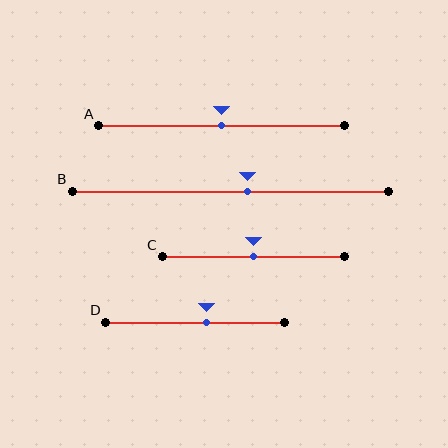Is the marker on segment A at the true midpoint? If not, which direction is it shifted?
Yes, the marker on segment A is at the true midpoint.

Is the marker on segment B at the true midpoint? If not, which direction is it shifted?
No, the marker on segment B is shifted to the right by about 6% of the segment length.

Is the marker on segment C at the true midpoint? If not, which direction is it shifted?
Yes, the marker on segment C is at the true midpoint.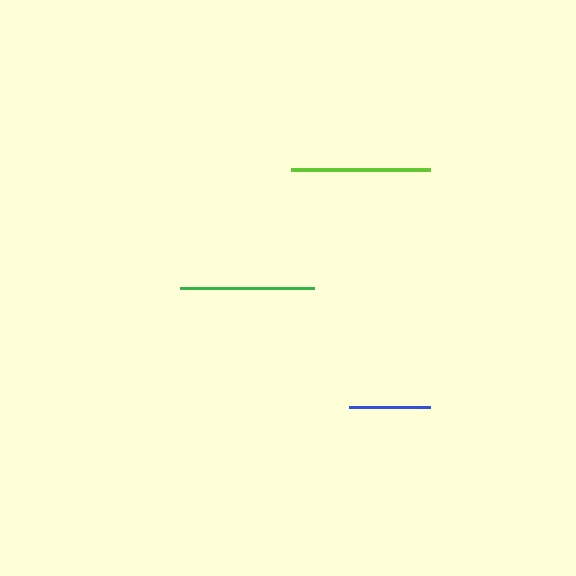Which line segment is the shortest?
The blue line is the shortest at approximately 81 pixels.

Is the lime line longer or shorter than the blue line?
The lime line is longer than the blue line.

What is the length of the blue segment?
The blue segment is approximately 81 pixels long.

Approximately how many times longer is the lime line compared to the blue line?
The lime line is approximately 1.7 times the length of the blue line.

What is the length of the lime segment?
The lime segment is approximately 139 pixels long.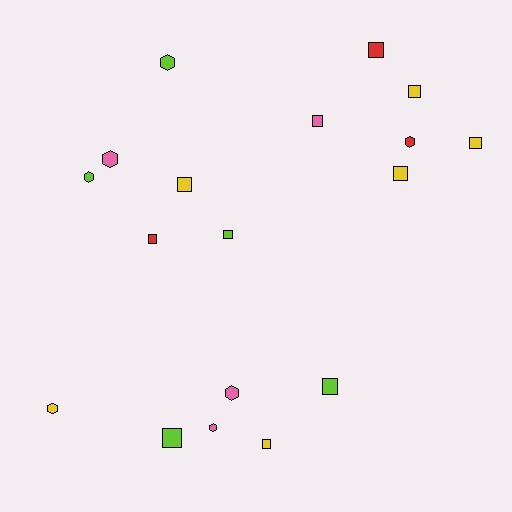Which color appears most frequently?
Yellow, with 6 objects.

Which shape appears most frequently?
Square, with 11 objects.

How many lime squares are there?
There are 3 lime squares.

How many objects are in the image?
There are 18 objects.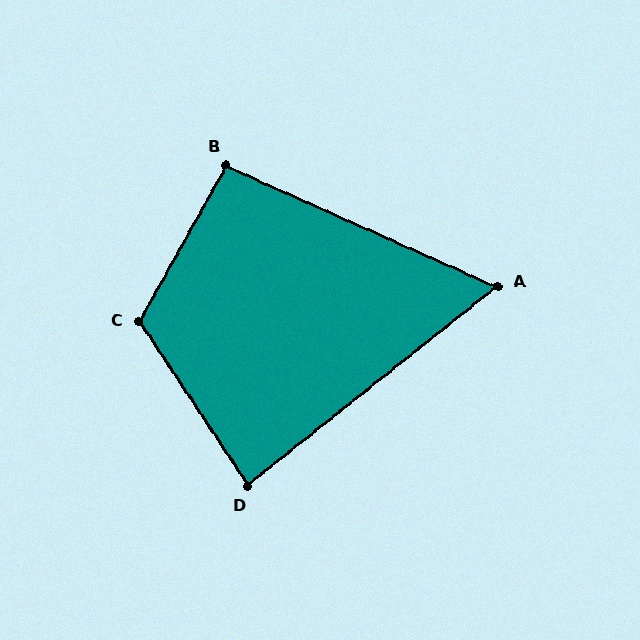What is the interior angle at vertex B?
Approximately 95 degrees (obtuse).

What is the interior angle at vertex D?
Approximately 85 degrees (acute).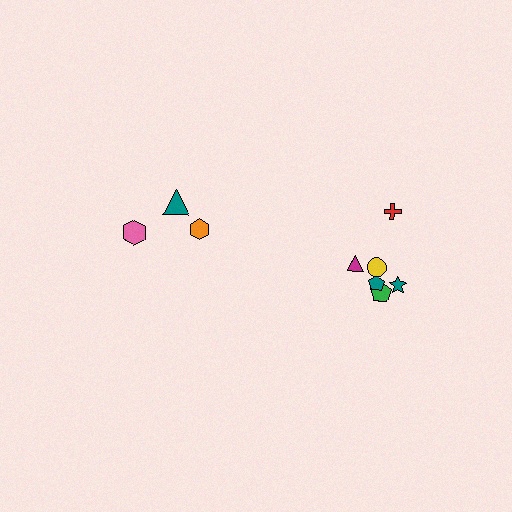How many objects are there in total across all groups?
There are 9 objects.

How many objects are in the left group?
There are 3 objects.